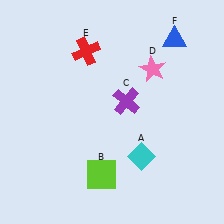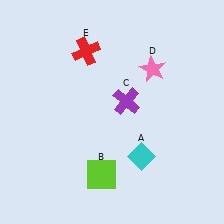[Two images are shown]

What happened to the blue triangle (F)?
The blue triangle (F) was removed in Image 2. It was in the top-right area of Image 1.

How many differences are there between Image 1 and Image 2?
There is 1 difference between the two images.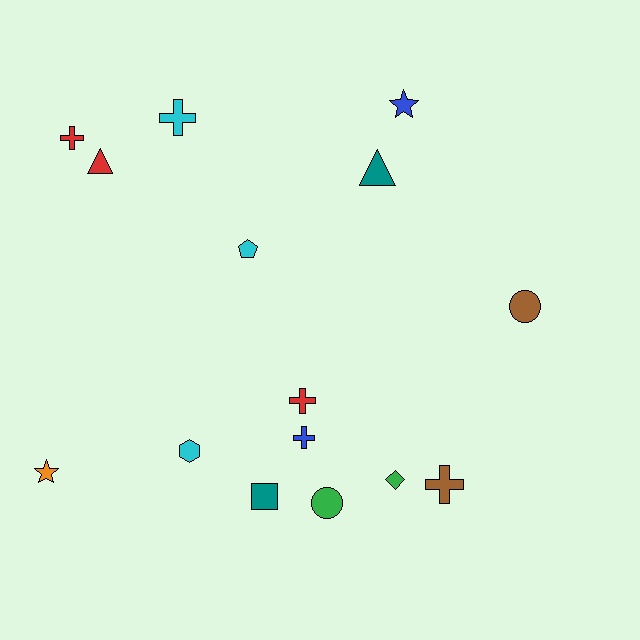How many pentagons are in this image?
There is 1 pentagon.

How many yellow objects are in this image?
There are no yellow objects.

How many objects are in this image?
There are 15 objects.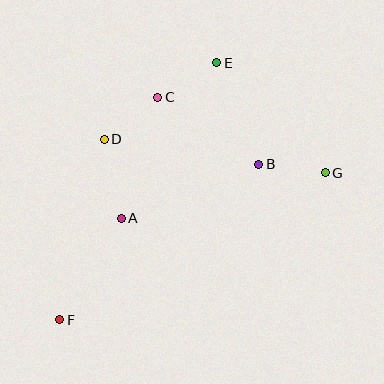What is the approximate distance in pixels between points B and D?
The distance between B and D is approximately 156 pixels.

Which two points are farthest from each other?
Points F and G are farthest from each other.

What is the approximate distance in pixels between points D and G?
The distance between D and G is approximately 223 pixels.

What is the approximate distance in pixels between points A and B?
The distance between A and B is approximately 148 pixels.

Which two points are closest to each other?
Points B and G are closest to each other.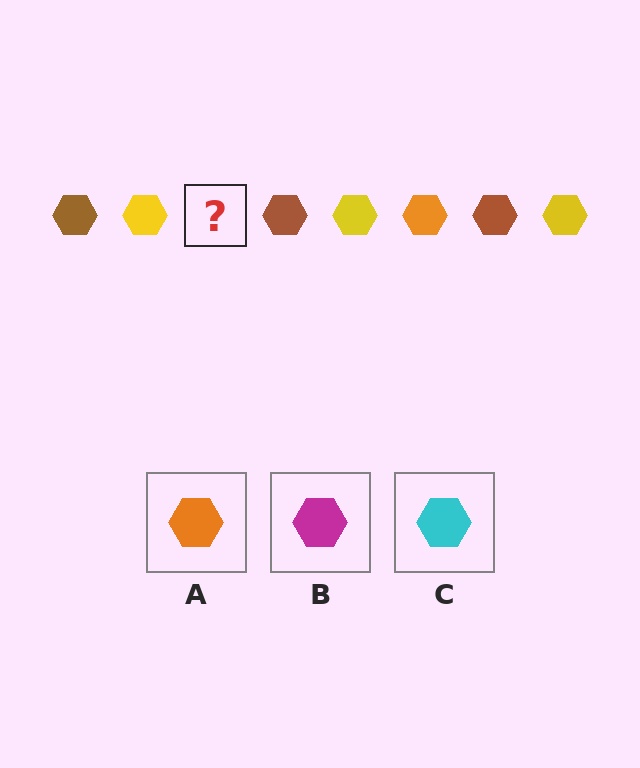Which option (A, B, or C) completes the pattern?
A.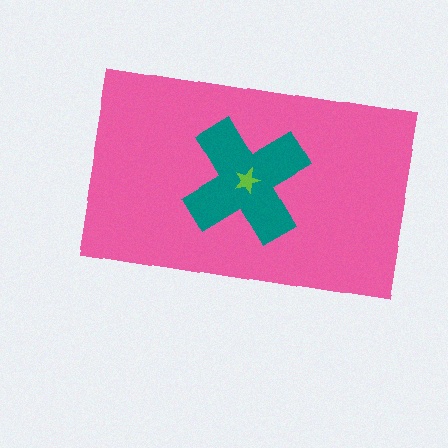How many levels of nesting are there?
3.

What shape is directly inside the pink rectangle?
The teal cross.